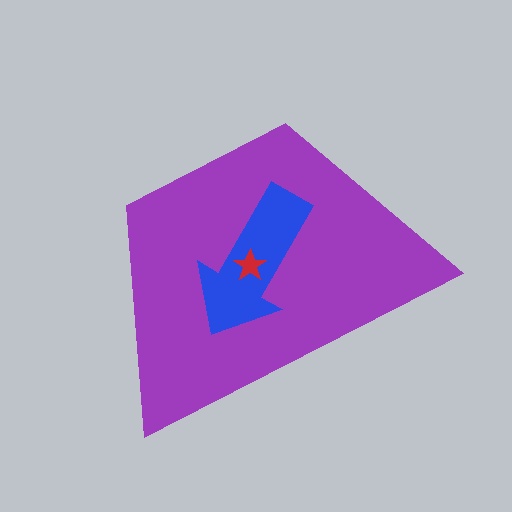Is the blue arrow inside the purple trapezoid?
Yes.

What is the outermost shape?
The purple trapezoid.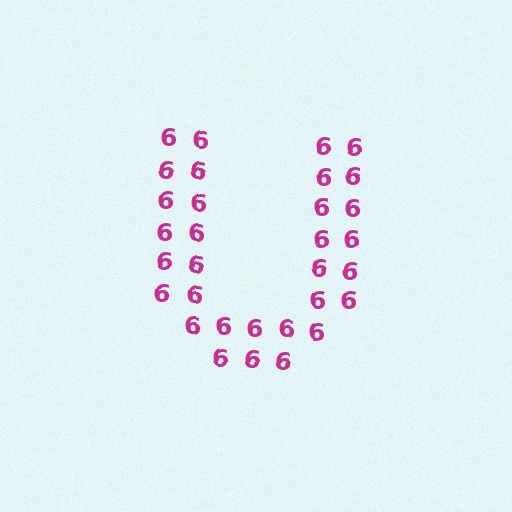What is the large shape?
The large shape is the letter U.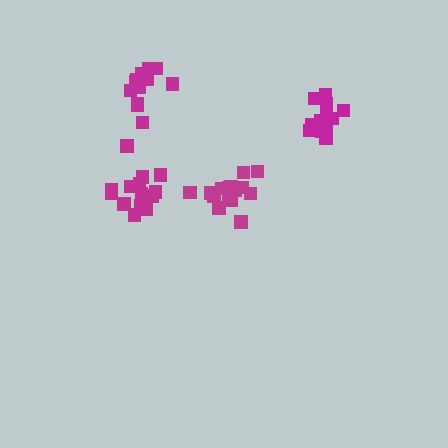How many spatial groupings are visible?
There are 4 spatial groupings.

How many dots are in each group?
Group 1: 15 dots, Group 2: 15 dots, Group 3: 13 dots, Group 4: 13 dots (56 total).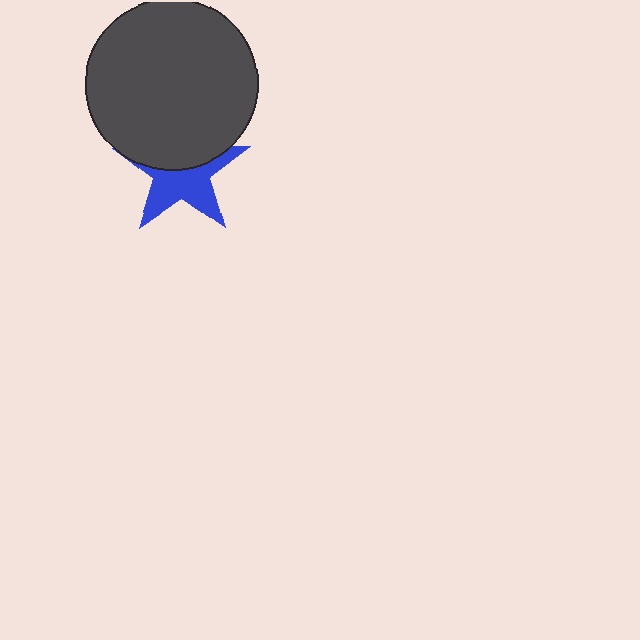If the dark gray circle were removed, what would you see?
You would see the complete blue star.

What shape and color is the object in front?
The object in front is a dark gray circle.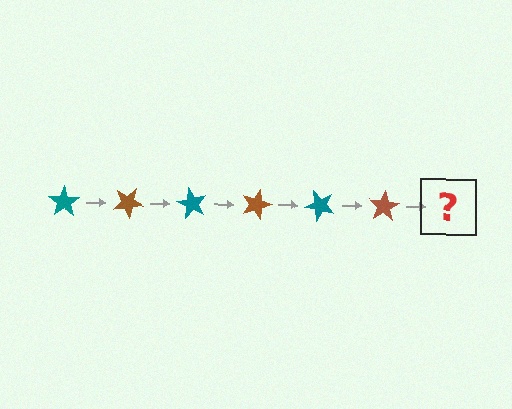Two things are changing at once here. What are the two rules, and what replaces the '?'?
The two rules are that it rotates 30 degrees each step and the color cycles through teal and brown. The '?' should be a teal star, rotated 180 degrees from the start.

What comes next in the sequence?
The next element should be a teal star, rotated 180 degrees from the start.